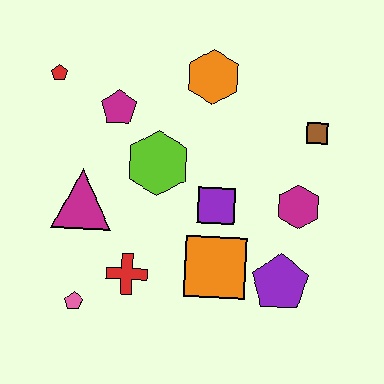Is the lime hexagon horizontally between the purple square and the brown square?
No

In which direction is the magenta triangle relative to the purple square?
The magenta triangle is to the left of the purple square.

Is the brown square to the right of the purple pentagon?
Yes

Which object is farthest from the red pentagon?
The purple pentagon is farthest from the red pentagon.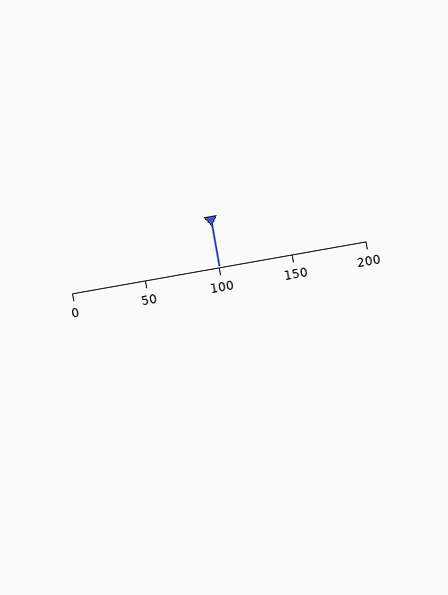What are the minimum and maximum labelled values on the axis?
The axis runs from 0 to 200.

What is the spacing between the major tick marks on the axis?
The major ticks are spaced 50 apart.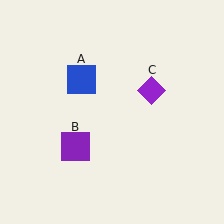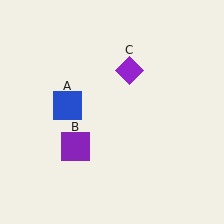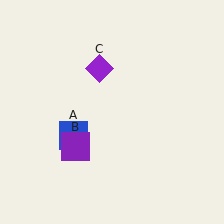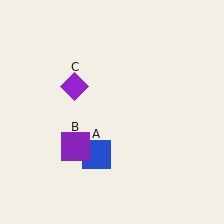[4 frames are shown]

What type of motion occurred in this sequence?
The blue square (object A), purple diamond (object C) rotated counterclockwise around the center of the scene.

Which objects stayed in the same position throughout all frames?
Purple square (object B) remained stationary.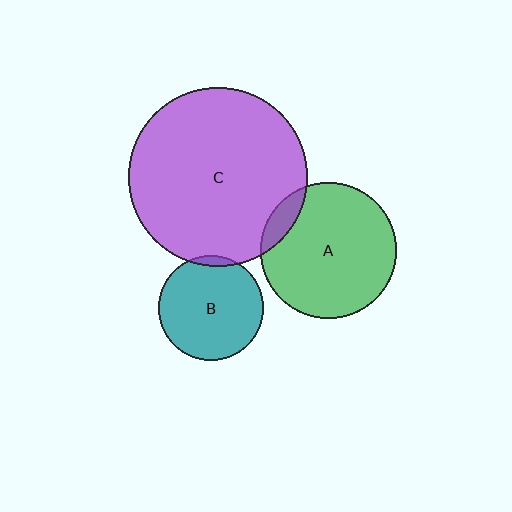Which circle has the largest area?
Circle C (purple).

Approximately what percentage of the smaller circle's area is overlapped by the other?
Approximately 5%.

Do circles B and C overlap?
Yes.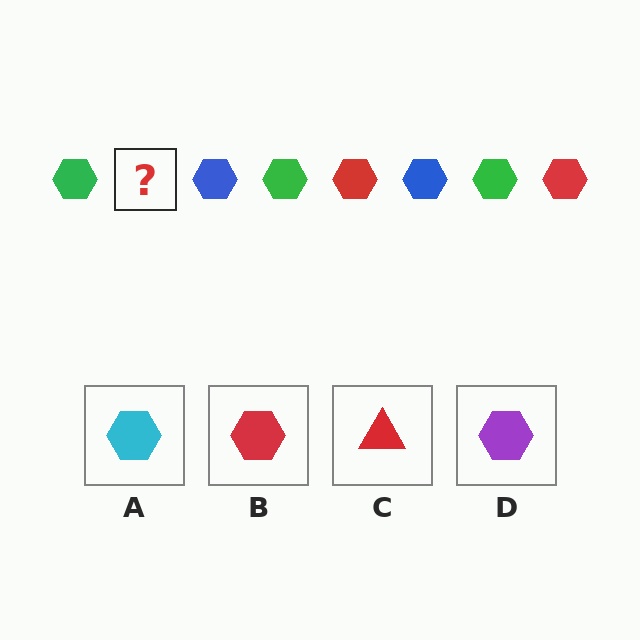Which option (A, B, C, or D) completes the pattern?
B.